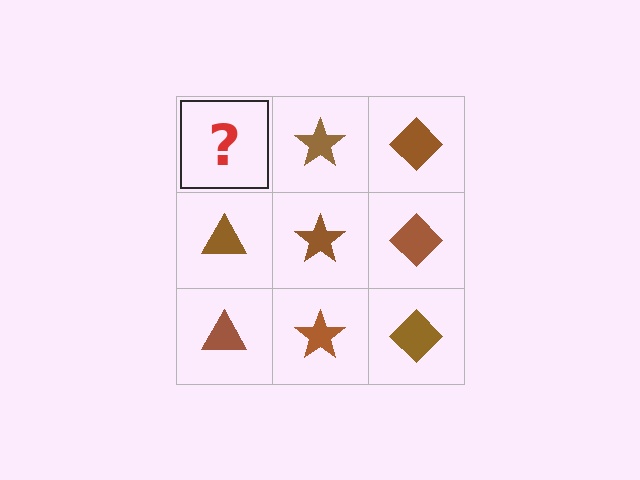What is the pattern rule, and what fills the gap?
The rule is that each column has a consistent shape. The gap should be filled with a brown triangle.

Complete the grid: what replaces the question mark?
The question mark should be replaced with a brown triangle.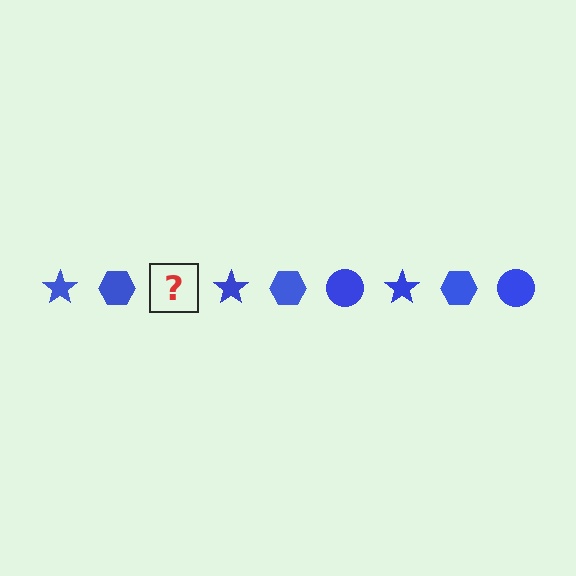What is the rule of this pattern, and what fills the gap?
The rule is that the pattern cycles through star, hexagon, circle shapes in blue. The gap should be filled with a blue circle.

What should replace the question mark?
The question mark should be replaced with a blue circle.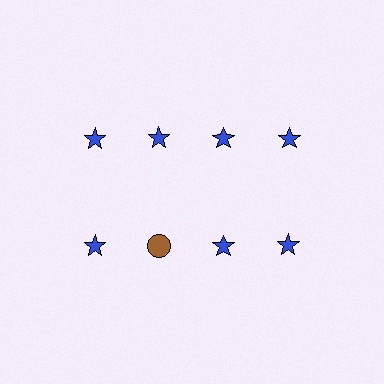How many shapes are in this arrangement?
There are 8 shapes arranged in a grid pattern.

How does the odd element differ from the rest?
It differs in both color (brown instead of blue) and shape (circle instead of star).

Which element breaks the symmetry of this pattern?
The brown circle in the second row, second from left column breaks the symmetry. All other shapes are blue stars.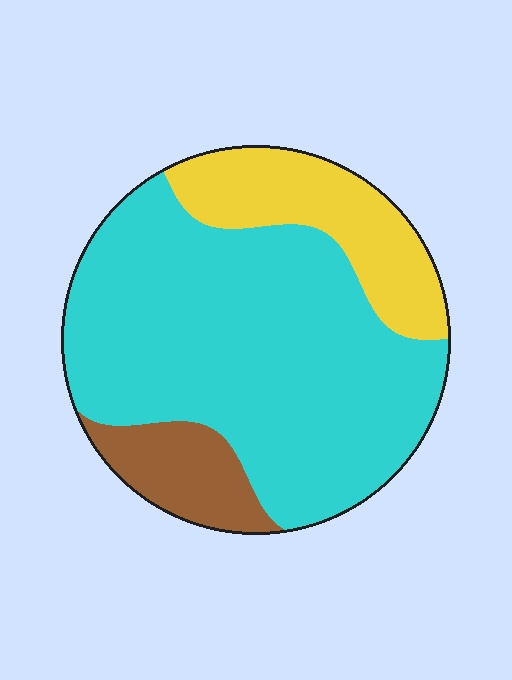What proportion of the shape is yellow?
Yellow takes up about one fifth (1/5) of the shape.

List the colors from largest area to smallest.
From largest to smallest: cyan, yellow, brown.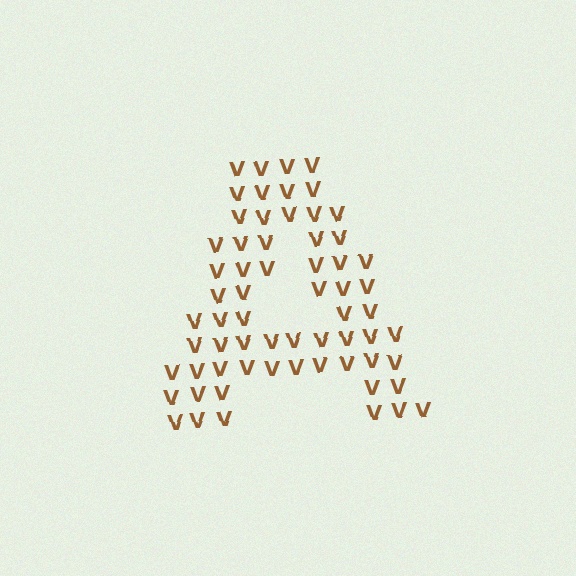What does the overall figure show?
The overall figure shows the letter A.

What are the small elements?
The small elements are letter V's.